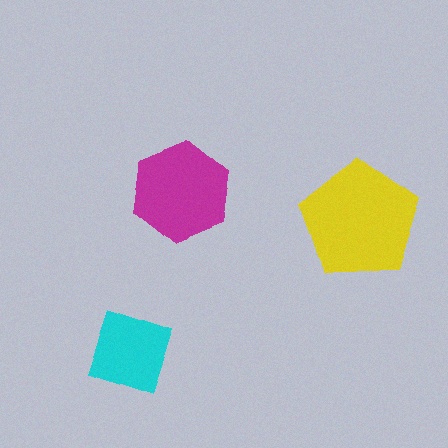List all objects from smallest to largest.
The cyan square, the magenta hexagon, the yellow pentagon.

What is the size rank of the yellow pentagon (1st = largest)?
1st.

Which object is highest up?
The magenta hexagon is topmost.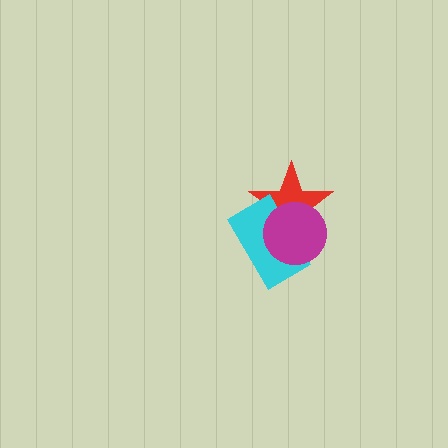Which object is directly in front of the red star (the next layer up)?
The cyan rectangle is directly in front of the red star.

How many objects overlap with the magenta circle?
2 objects overlap with the magenta circle.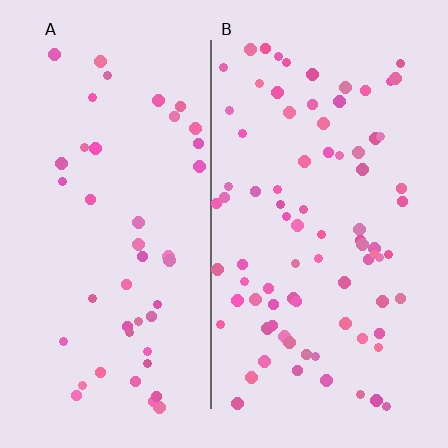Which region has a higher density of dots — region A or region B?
B (the right).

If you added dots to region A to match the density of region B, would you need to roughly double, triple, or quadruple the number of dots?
Approximately double.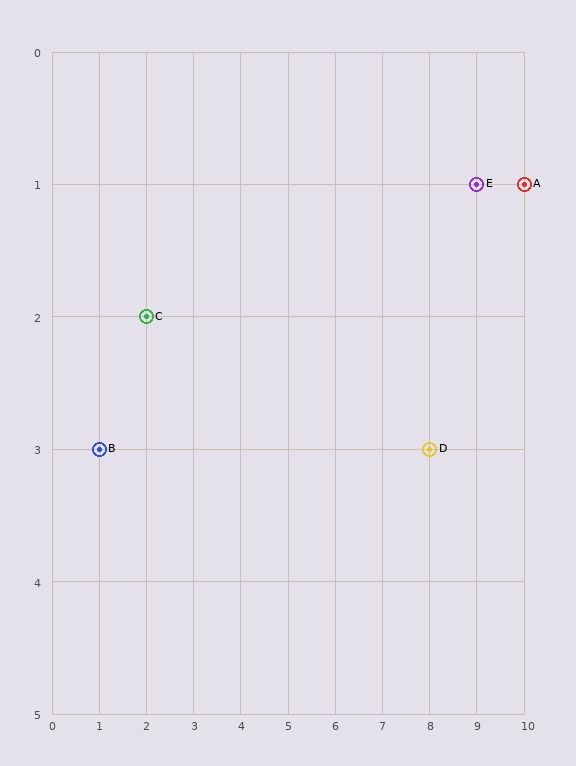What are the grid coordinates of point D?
Point D is at grid coordinates (8, 3).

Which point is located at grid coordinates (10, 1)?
Point A is at (10, 1).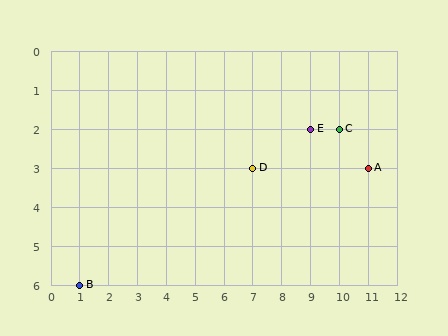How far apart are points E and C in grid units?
Points E and C are 1 column apart.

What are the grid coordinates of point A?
Point A is at grid coordinates (11, 3).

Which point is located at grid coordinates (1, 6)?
Point B is at (1, 6).